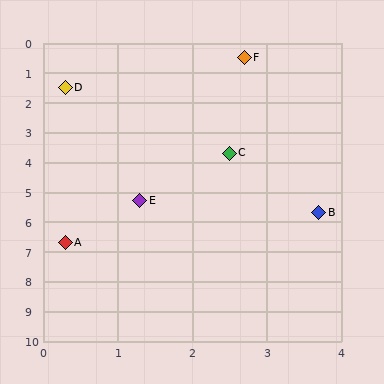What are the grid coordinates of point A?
Point A is at approximately (0.3, 6.7).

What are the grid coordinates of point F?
Point F is at approximately (2.7, 0.5).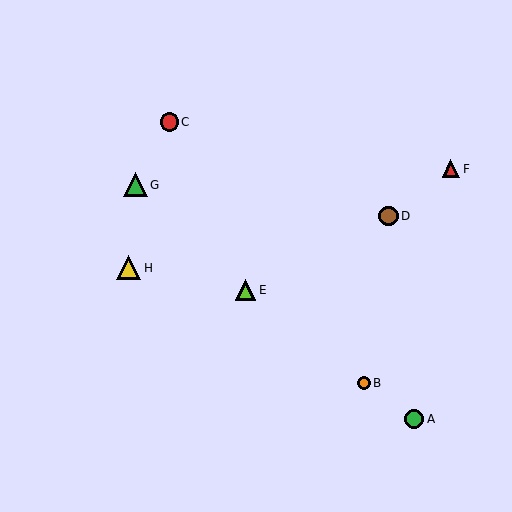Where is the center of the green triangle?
The center of the green triangle is at (135, 185).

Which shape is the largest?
The yellow triangle (labeled H) is the largest.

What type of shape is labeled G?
Shape G is a green triangle.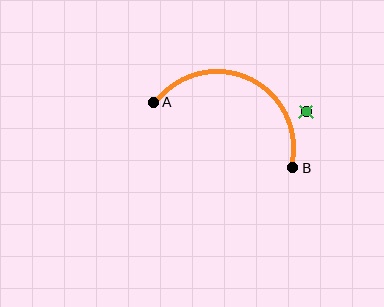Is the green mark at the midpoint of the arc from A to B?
No — the green mark does not lie on the arc at all. It sits slightly outside the curve.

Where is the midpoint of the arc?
The arc midpoint is the point on the curve farthest from the straight line joining A and B. It sits above that line.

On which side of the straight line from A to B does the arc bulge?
The arc bulges above the straight line connecting A and B.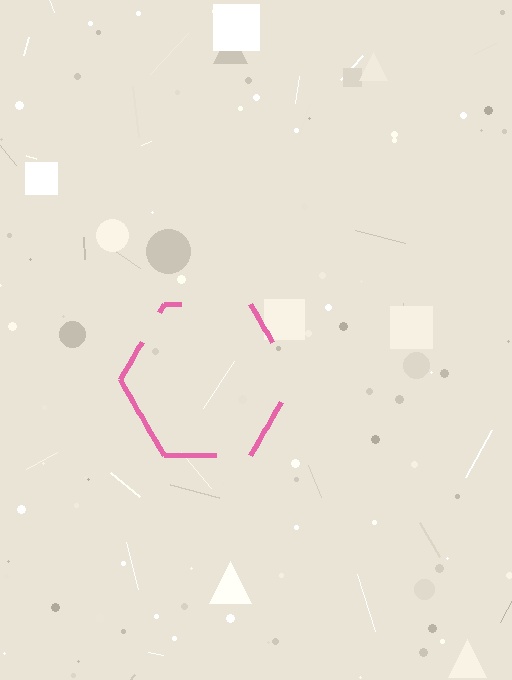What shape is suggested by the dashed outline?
The dashed outline suggests a hexagon.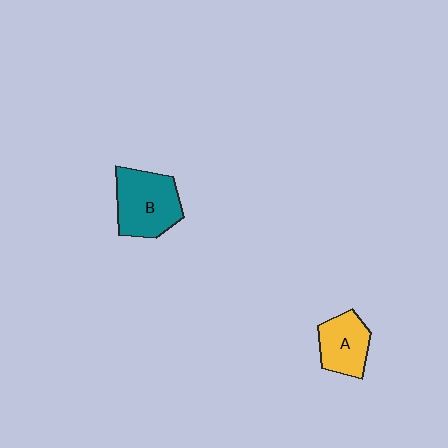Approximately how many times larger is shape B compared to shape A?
Approximately 1.4 times.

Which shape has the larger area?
Shape B (teal).